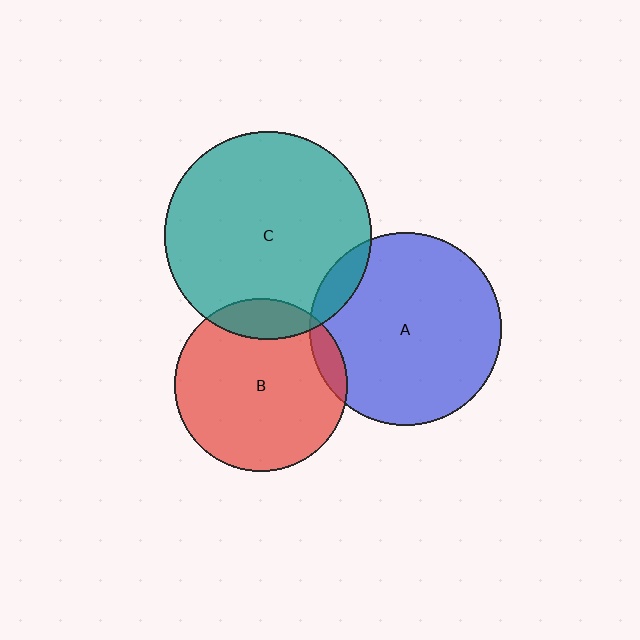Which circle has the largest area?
Circle C (teal).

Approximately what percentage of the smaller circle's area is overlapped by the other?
Approximately 15%.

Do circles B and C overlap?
Yes.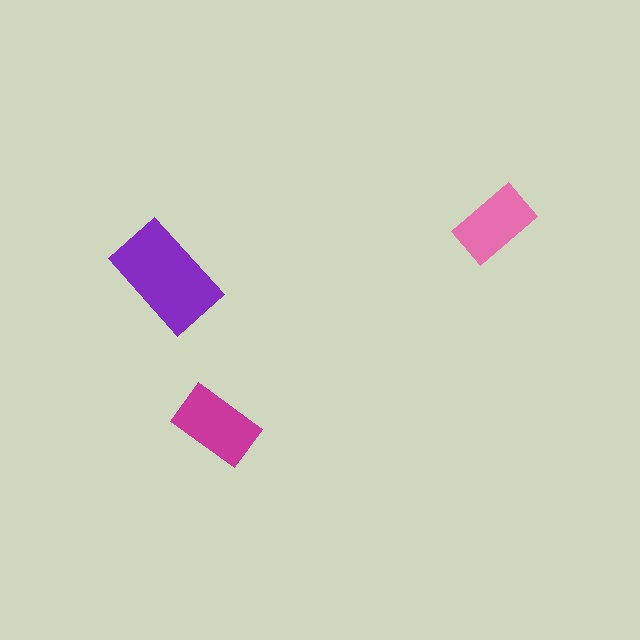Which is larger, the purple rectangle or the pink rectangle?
The purple one.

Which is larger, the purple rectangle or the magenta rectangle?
The purple one.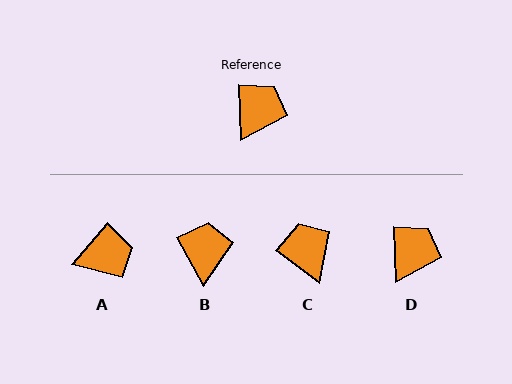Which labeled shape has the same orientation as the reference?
D.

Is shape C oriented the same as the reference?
No, it is off by about 51 degrees.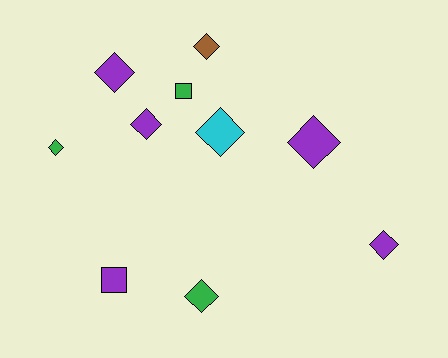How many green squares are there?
There is 1 green square.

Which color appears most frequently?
Purple, with 5 objects.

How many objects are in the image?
There are 10 objects.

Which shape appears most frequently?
Diamond, with 8 objects.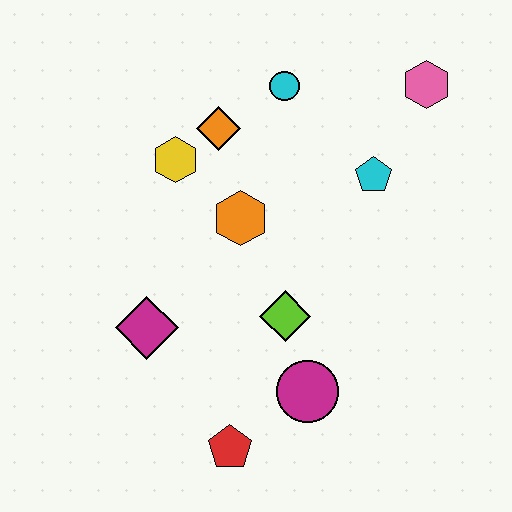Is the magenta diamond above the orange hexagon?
No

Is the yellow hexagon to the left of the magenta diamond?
No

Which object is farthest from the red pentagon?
The pink hexagon is farthest from the red pentagon.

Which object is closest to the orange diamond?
The yellow hexagon is closest to the orange diamond.